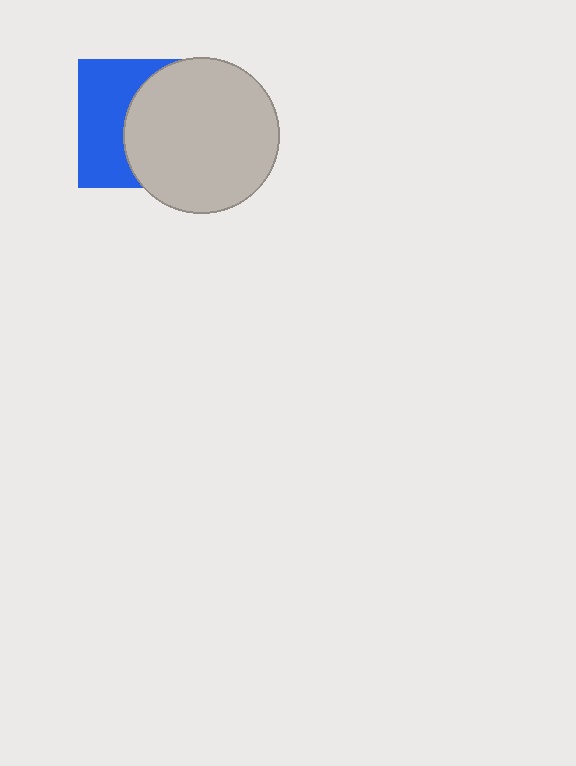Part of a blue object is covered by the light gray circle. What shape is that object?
It is a square.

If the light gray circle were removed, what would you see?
You would see the complete blue square.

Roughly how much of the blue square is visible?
A small part of it is visible (roughly 44%).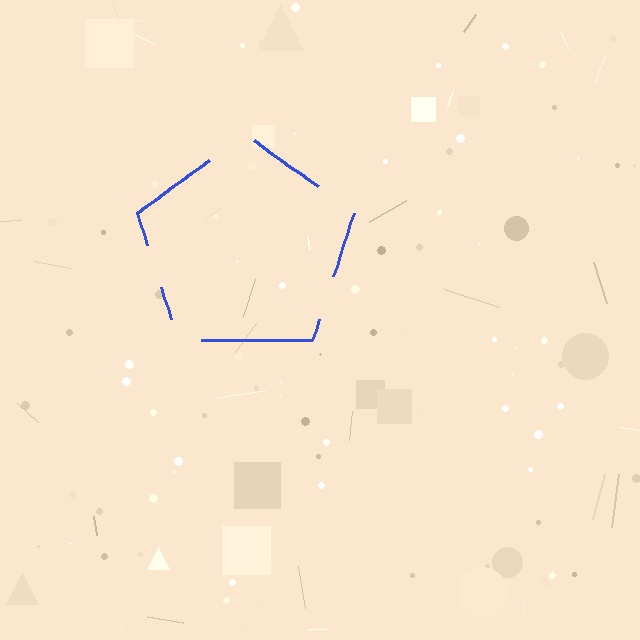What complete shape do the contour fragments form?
The contour fragments form a pentagon.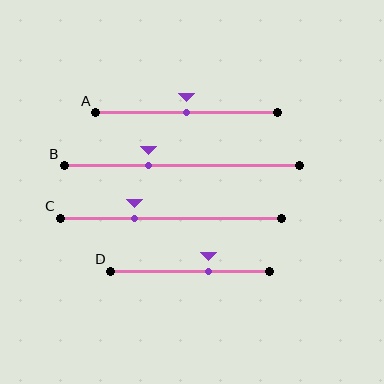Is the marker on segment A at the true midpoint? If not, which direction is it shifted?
Yes, the marker on segment A is at the true midpoint.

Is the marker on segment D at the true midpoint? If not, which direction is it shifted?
No, the marker on segment D is shifted to the right by about 12% of the segment length.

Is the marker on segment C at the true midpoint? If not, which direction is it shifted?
No, the marker on segment C is shifted to the left by about 17% of the segment length.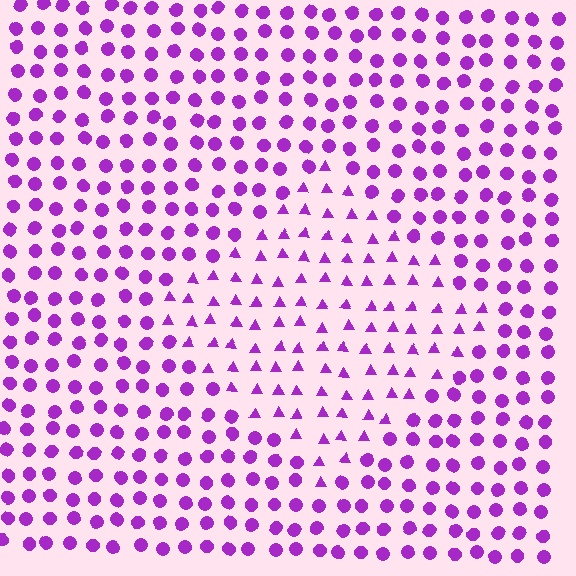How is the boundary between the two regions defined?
The boundary is defined by a change in element shape: triangles inside vs. circles outside. All elements share the same color and spacing.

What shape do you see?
I see a diamond.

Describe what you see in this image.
The image is filled with small purple elements arranged in a uniform grid. A diamond-shaped region contains triangles, while the surrounding area contains circles. The boundary is defined purely by the change in element shape.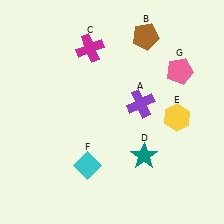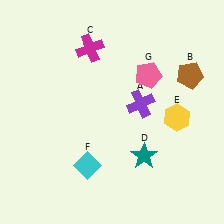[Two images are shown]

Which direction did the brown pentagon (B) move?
The brown pentagon (B) moved right.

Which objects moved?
The objects that moved are: the brown pentagon (B), the pink pentagon (G).